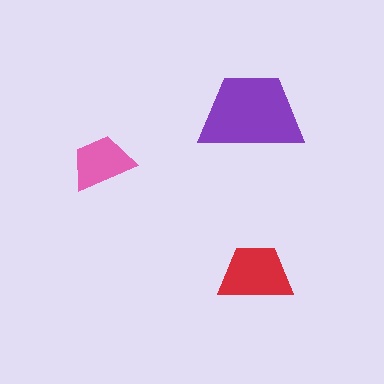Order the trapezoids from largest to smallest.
the purple one, the red one, the pink one.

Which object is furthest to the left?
The pink trapezoid is leftmost.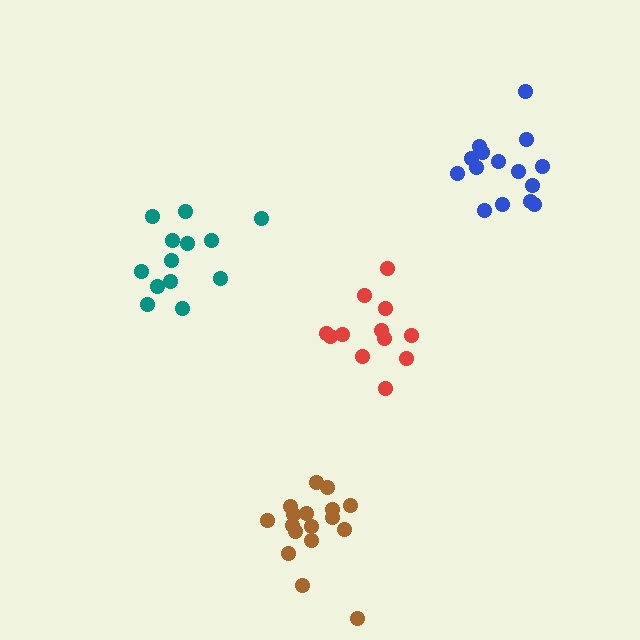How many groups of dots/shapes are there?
There are 4 groups.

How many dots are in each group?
Group 1: 17 dots, Group 2: 15 dots, Group 3: 13 dots, Group 4: 12 dots (57 total).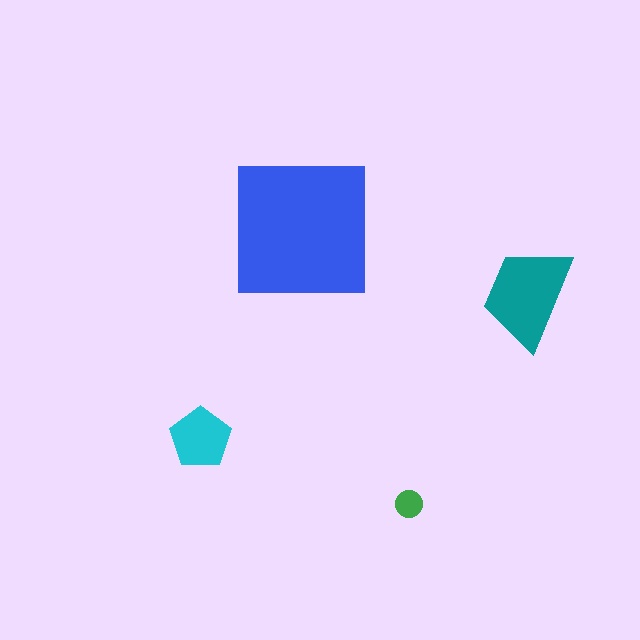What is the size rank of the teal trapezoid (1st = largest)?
2nd.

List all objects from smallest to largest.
The green circle, the cyan pentagon, the teal trapezoid, the blue square.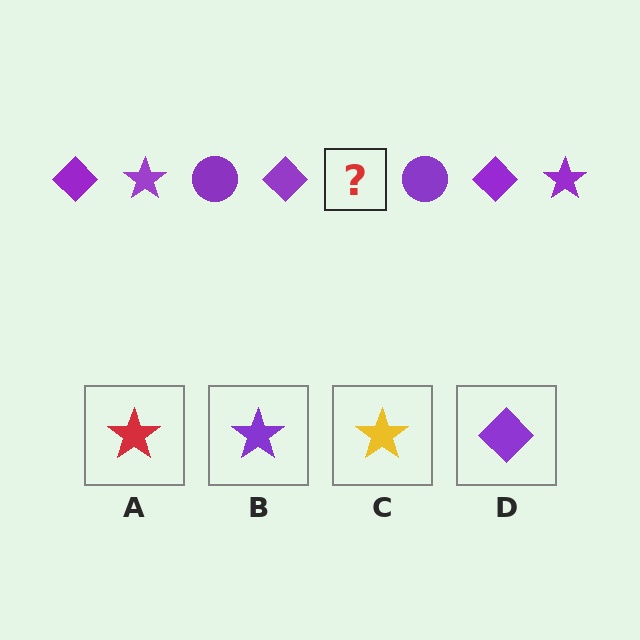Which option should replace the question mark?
Option B.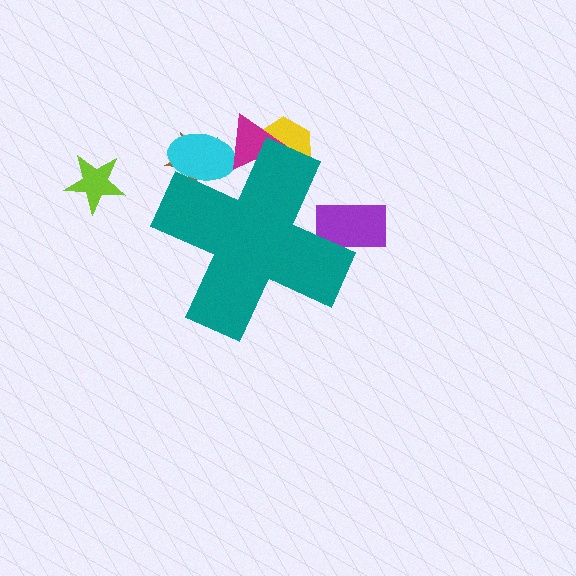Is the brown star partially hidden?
Yes, the brown star is partially hidden behind the teal cross.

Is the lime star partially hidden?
No, the lime star is fully visible.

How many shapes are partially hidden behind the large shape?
5 shapes are partially hidden.